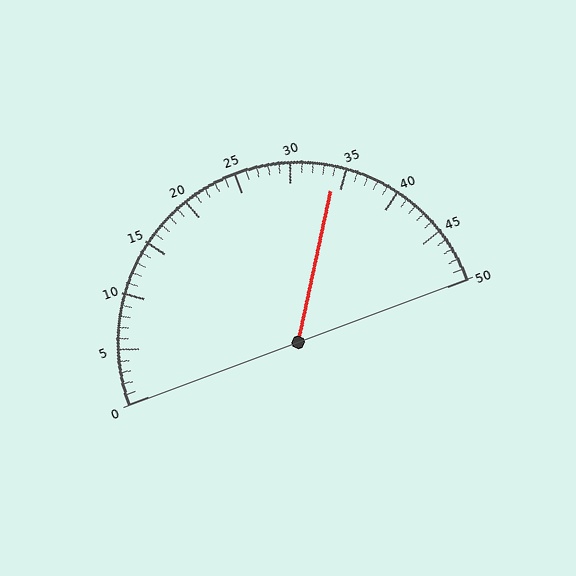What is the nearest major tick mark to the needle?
The nearest major tick mark is 35.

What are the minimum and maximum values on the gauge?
The gauge ranges from 0 to 50.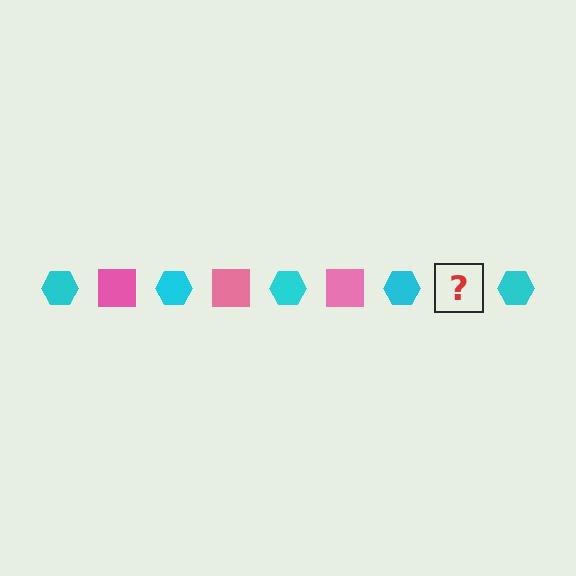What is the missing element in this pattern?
The missing element is a pink square.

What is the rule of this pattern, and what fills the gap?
The rule is that the pattern alternates between cyan hexagon and pink square. The gap should be filled with a pink square.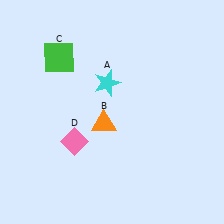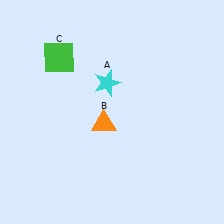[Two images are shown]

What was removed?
The pink diamond (D) was removed in Image 2.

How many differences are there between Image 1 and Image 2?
There is 1 difference between the two images.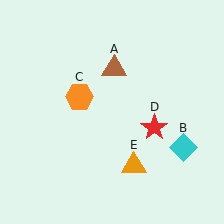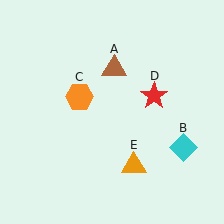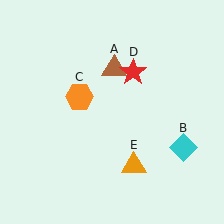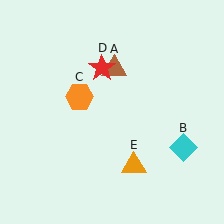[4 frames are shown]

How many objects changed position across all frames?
1 object changed position: red star (object D).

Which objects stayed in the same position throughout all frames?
Brown triangle (object A) and cyan diamond (object B) and orange hexagon (object C) and orange triangle (object E) remained stationary.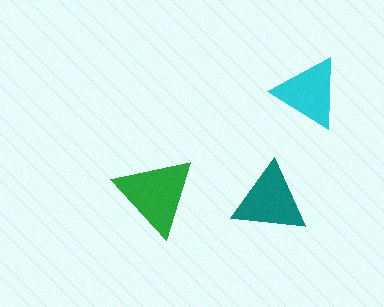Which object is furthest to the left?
The green triangle is leftmost.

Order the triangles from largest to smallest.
the green one, the teal one, the cyan one.